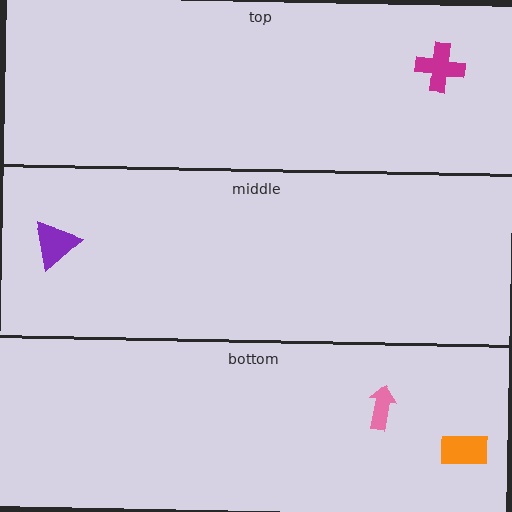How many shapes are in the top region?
1.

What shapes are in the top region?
The magenta cross.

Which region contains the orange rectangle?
The bottom region.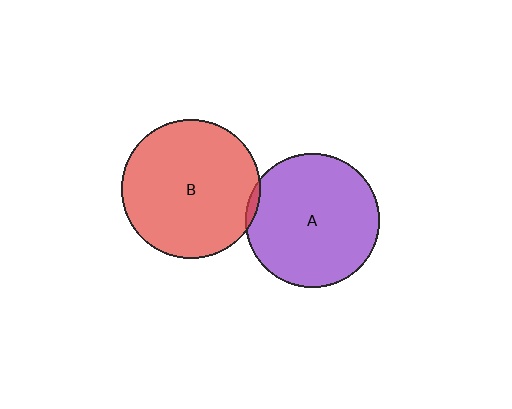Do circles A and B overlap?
Yes.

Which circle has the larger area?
Circle B (red).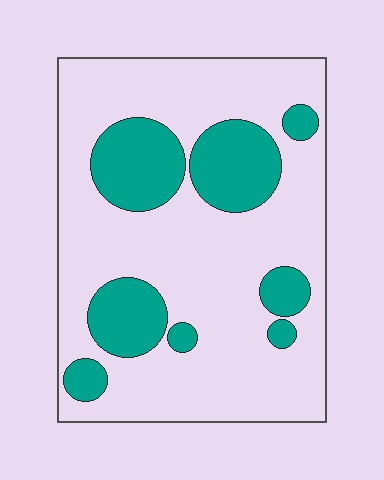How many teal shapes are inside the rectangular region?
8.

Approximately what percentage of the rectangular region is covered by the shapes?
Approximately 25%.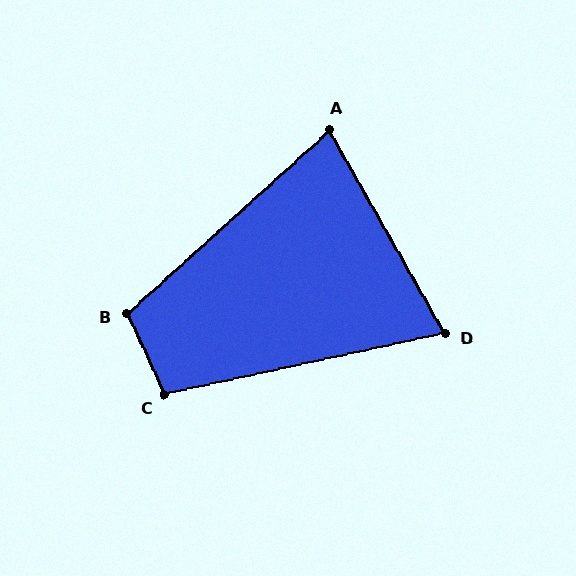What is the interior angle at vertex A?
Approximately 77 degrees (acute).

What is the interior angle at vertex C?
Approximately 103 degrees (obtuse).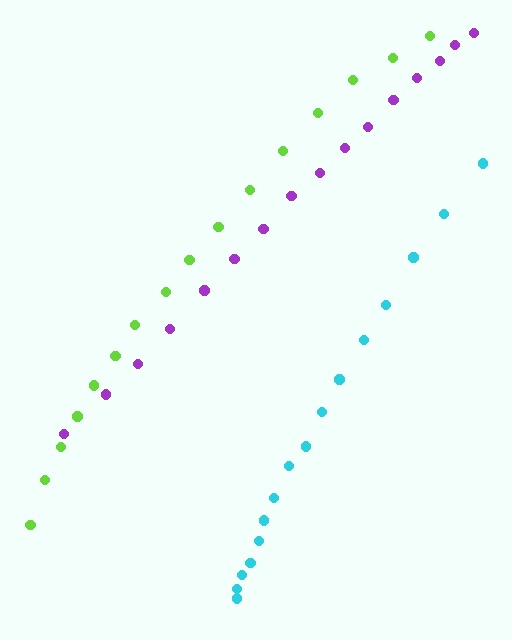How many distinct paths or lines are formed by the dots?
There are 3 distinct paths.